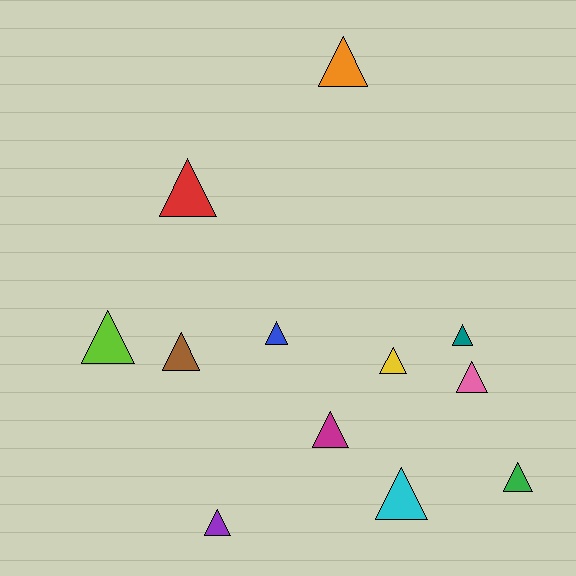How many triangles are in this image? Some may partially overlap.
There are 12 triangles.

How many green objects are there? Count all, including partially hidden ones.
There is 1 green object.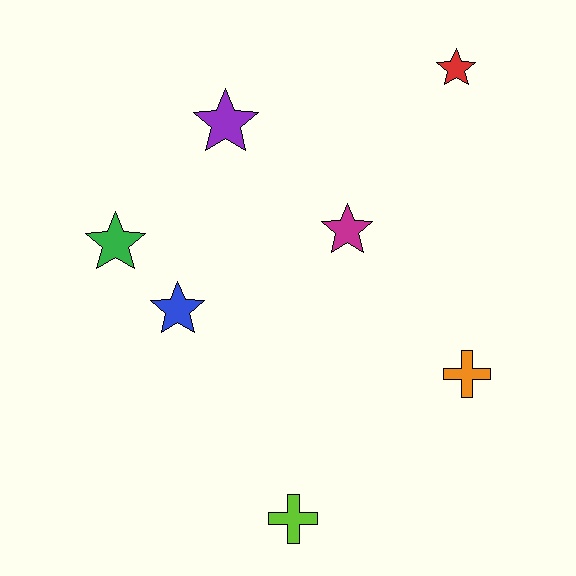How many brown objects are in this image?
There are no brown objects.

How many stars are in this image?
There are 5 stars.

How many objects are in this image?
There are 7 objects.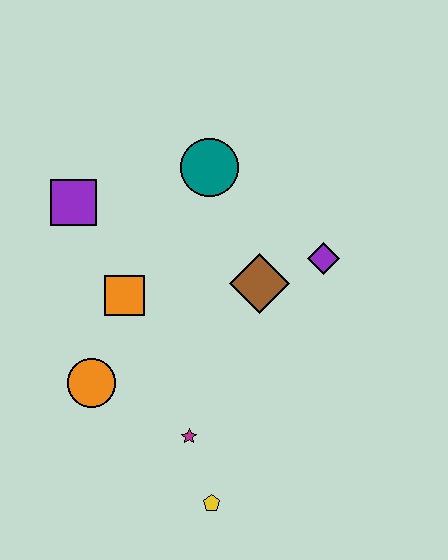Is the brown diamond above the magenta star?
Yes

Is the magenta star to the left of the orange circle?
No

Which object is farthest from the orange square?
The yellow pentagon is farthest from the orange square.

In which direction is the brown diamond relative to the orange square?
The brown diamond is to the right of the orange square.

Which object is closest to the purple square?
The orange square is closest to the purple square.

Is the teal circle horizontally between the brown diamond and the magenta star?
Yes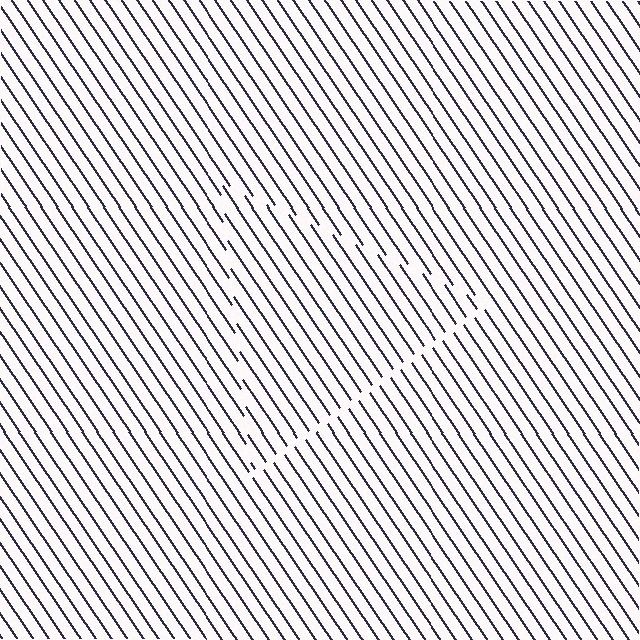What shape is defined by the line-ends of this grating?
An illusory triangle. The interior of the shape contains the same grating, shifted by half a period — the contour is defined by the phase discontinuity where line-ends from the inner and outer gratings abut.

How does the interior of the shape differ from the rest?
The interior of the shape contains the same grating, shifted by half a period — the contour is defined by the phase discontinuity where line-ends from the inner and outer gratings abut.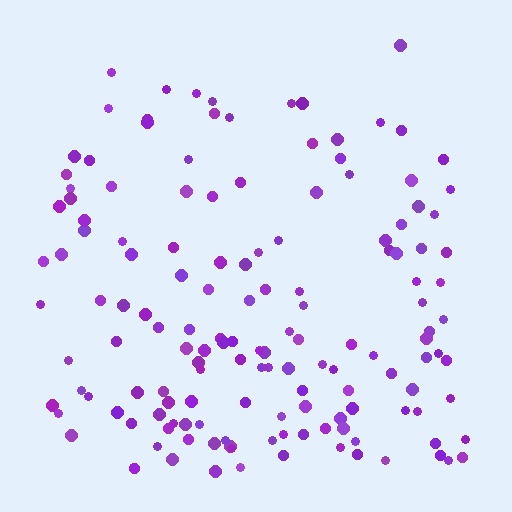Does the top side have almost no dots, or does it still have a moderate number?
Still a moderate number, just noticeably fewer than the bottom.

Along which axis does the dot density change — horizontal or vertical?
Vertical.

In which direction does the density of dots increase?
From top to bottom, with the bottom side densest.